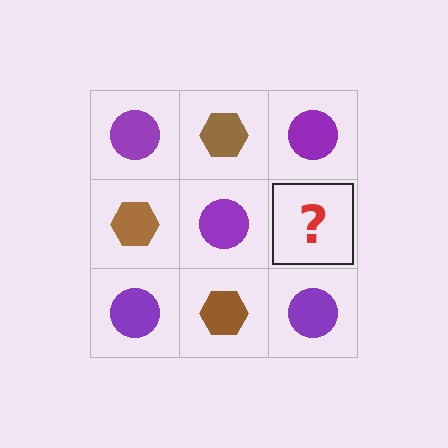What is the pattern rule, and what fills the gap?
The rule is that it alternates purple circle and brown hexagon in a checkerboard pattern. The gap should be filled with a brown hexagon.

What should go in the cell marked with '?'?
The missing cell should contain a brown hexagon.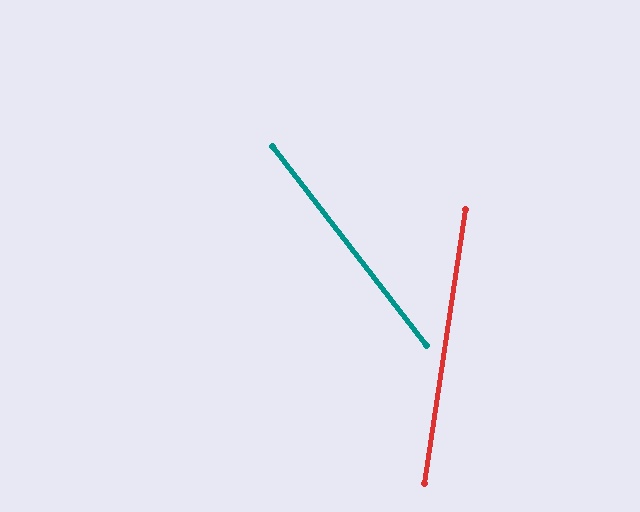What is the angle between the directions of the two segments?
Approximately 46 degrees.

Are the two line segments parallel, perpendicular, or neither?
Neither parallel nor perpendicular — they differ by about 46°.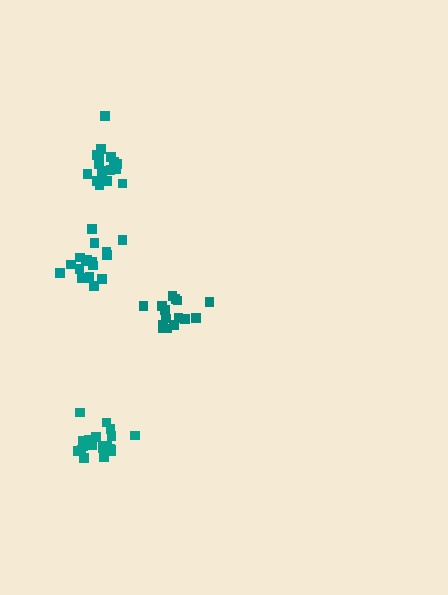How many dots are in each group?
Group 1: 18 dots, Group 2: 18 dots, Group 3: 20 dots, Group 4: 15 dots (71 total).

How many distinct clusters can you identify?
There are 4 distinct clusters.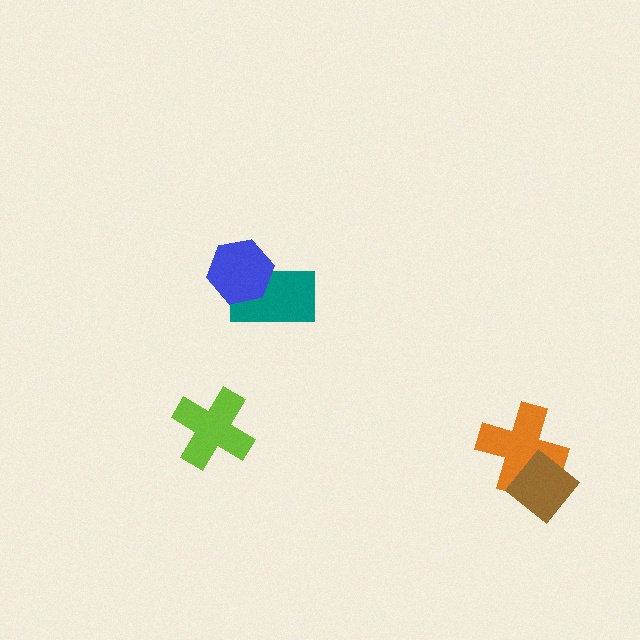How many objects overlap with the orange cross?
1 object overlaps with the orange cross.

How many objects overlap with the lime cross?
0 objects overlap with the lime cross.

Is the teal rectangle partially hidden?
Yes, it is partially covered by another shape.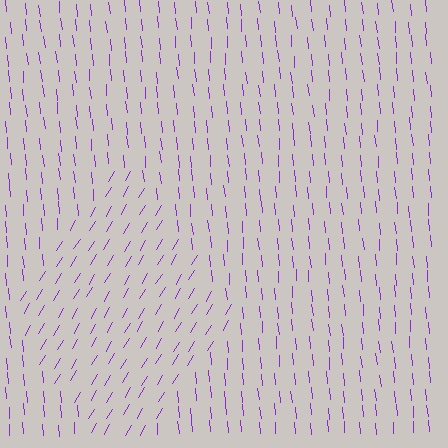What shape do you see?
I see a diamond.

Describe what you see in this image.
The image is filled with small purple line segments. A diamond region in the image has lines oriented differently from the surrounding lines, creating a visible texture boundary.